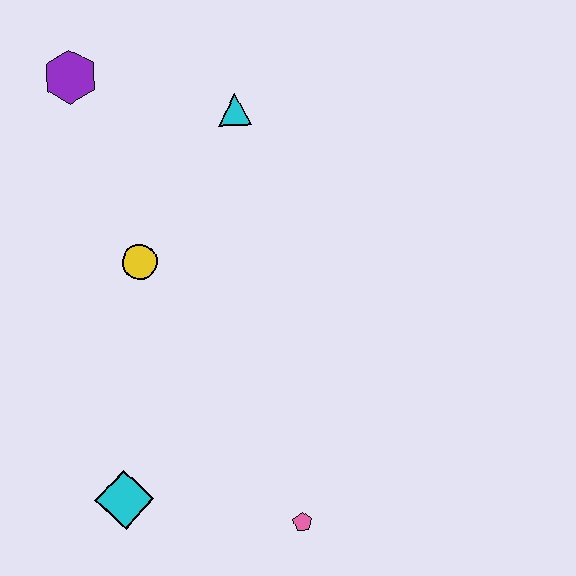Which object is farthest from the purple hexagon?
The pink pentagon is farthest from the purple hexagon.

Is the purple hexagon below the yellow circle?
No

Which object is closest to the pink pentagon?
The cyan diamond is closest to the pink pentagon.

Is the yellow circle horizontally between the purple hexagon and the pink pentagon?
Yes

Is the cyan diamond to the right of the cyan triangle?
No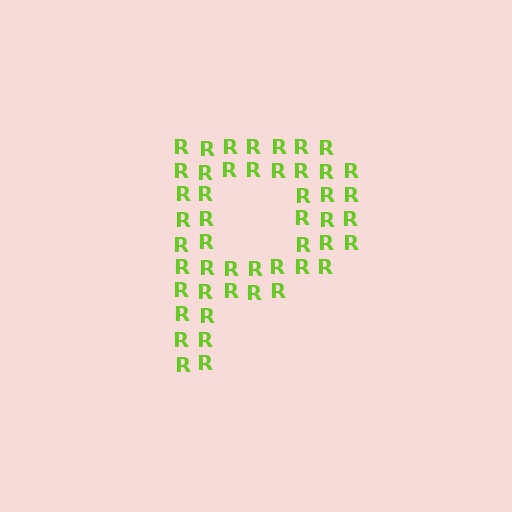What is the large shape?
The large shape is the letter P.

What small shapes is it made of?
It is made of small letter R's.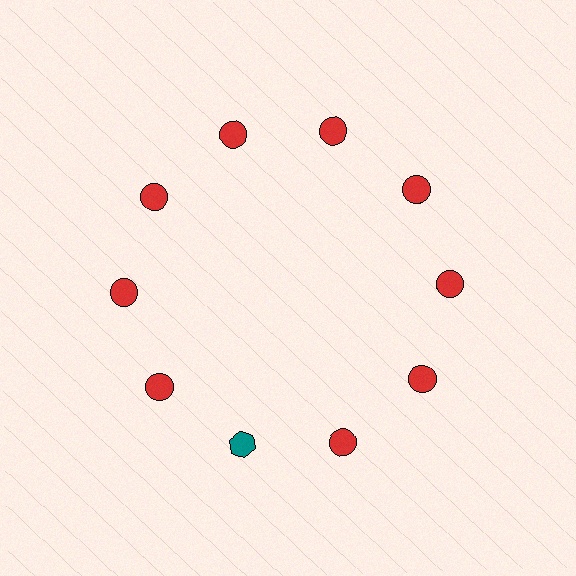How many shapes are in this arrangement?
There are 10 shapes arranged in a ring pattern.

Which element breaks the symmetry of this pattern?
The teal hexagon at roughly the 7 o'clock position breaks the symmetry. All other shapes are red circles.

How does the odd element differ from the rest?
It differs in both color (teal instead of red) and shape (hexagon instead of circle).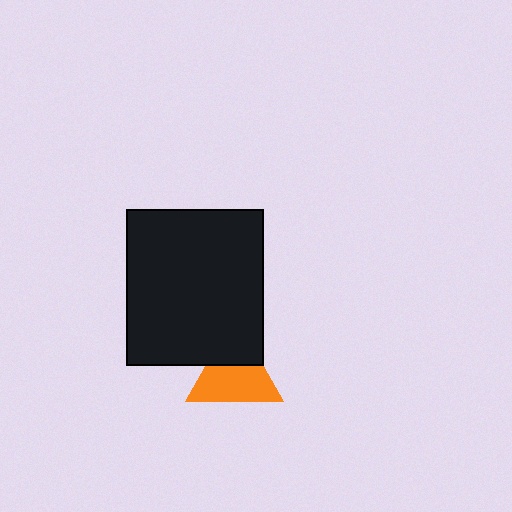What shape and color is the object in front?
The object in front is a black rectangle.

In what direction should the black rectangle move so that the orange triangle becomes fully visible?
The black rectangle should move up. That is the shortest direction to clear the overlap and leave the orange triangle fully visible.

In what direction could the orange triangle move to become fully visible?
The orange triangle could move down. That would shift it out from behind the black rectangle entirely.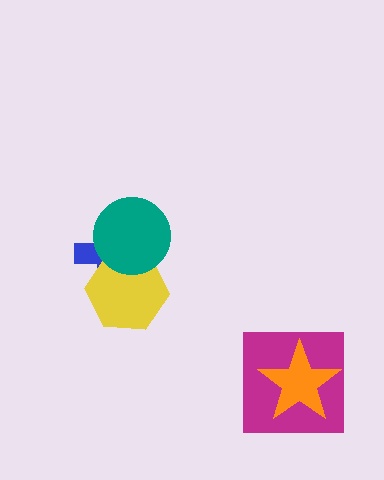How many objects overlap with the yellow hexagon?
2 objects overlap with the yellow hexagon.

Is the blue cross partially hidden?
Yes, it is partially covered by another shape.